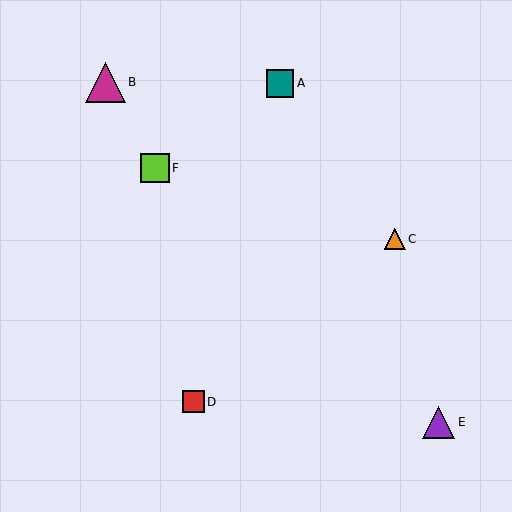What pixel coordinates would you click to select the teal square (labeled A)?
Click at (280, 83) to select the teal square A.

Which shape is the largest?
The magenta triangle (labeled B) is the largest.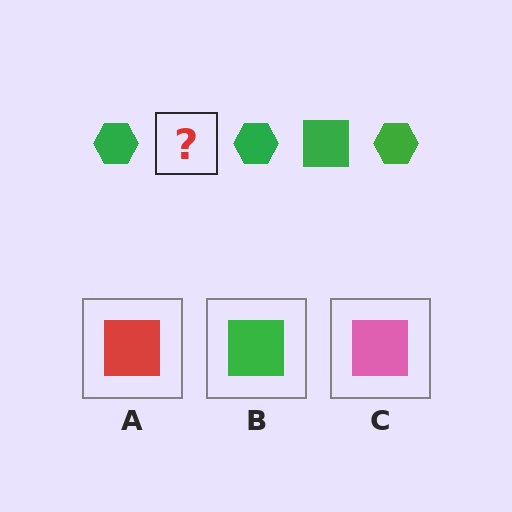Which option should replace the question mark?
Option B.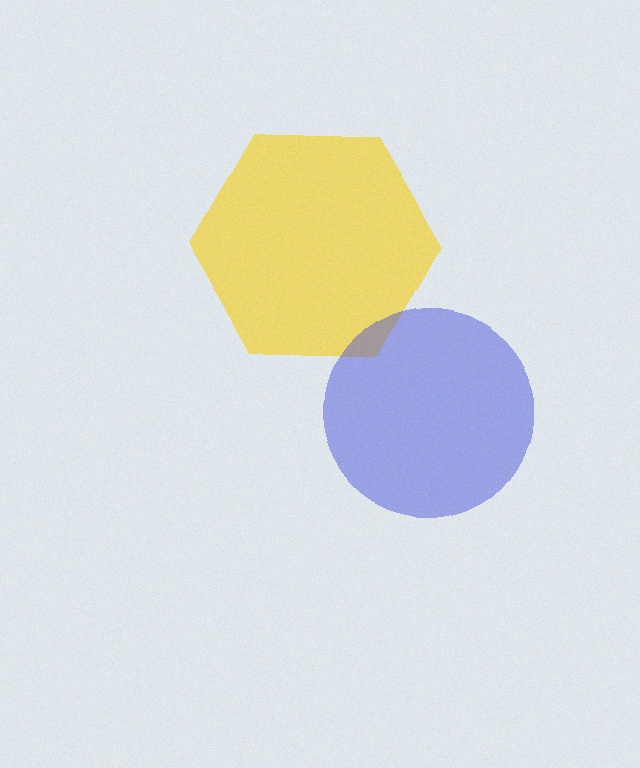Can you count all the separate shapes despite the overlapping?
Yes, there are 2 separate shapes.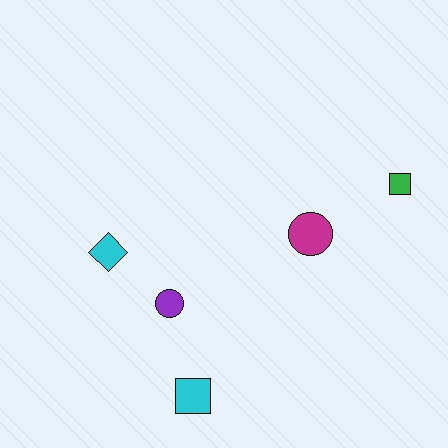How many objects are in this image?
There are 5 objects.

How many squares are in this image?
There are 2 squares.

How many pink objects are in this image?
There are no pink objects.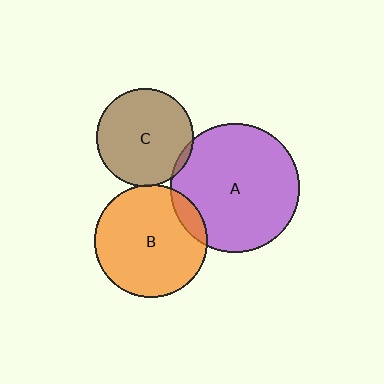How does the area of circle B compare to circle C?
Approximately 1.3 times.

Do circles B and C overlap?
Yes.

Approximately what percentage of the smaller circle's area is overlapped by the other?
Approximately 5%.